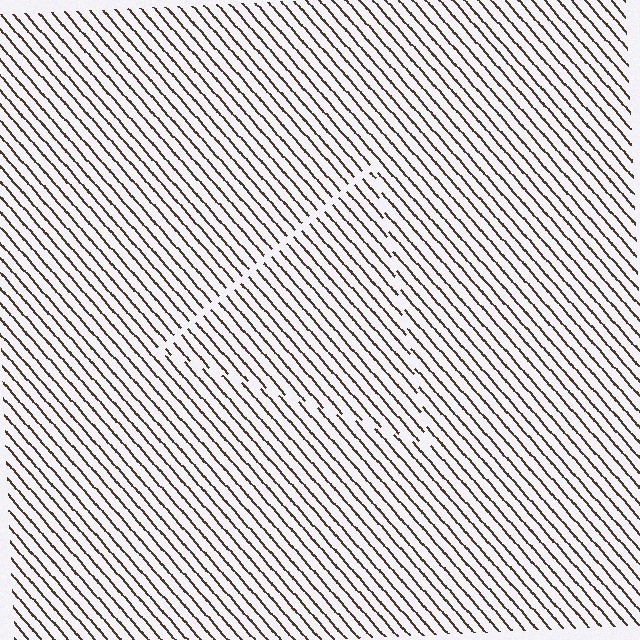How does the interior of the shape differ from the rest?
The interior of the shape contains the same grating, shifted by half a period — the contour is defined by the phase discontinuity where line-ends from the inner and outer gratings abut.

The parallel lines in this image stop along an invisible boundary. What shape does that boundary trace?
An illusory triangle. The interior of the shape contains the same grating, shifted by half a period — the contour is defined by the phase discontinuity where line-ends from the inner and outer gratings abut.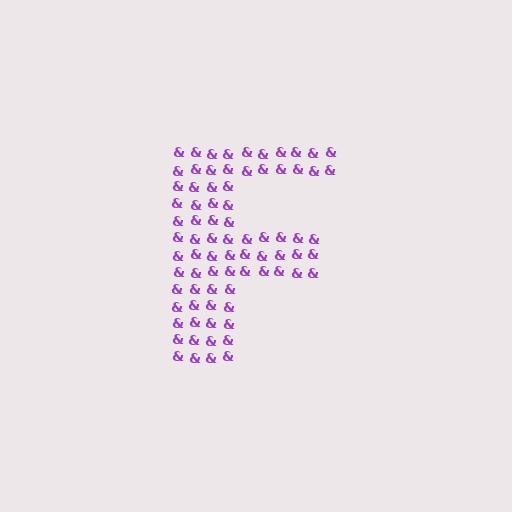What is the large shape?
The large shape is the letter F.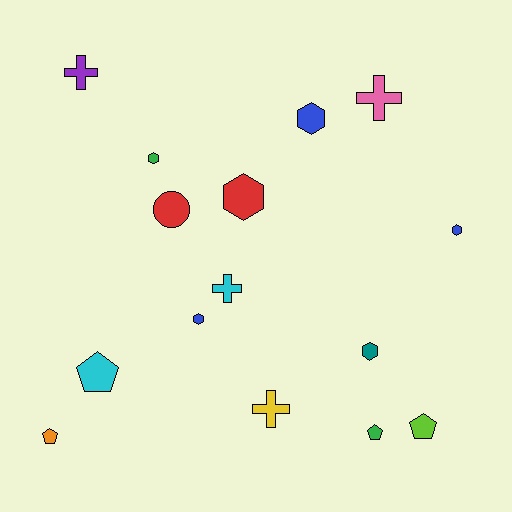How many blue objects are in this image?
There are 3 blue objects.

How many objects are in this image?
There are 15 objects.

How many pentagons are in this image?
There are 4 pentagons.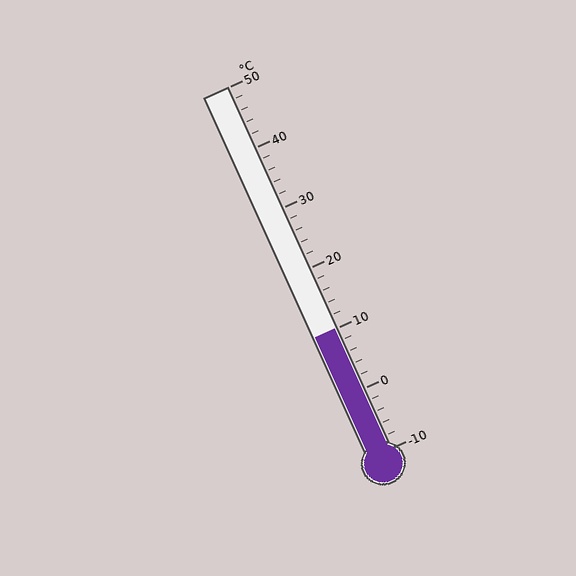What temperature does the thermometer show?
The thermometer shows approximately 10°C.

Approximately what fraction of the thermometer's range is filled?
The thermometer is filled to approximately 35% of its range.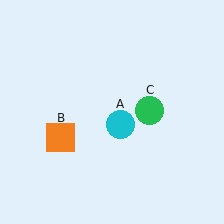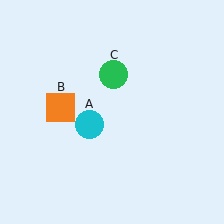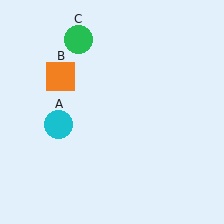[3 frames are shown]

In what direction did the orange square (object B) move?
The orange square (object B) moved up.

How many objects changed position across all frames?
3 objects changed position: cyan circle (object A), orange square (object B), green circle (object C).